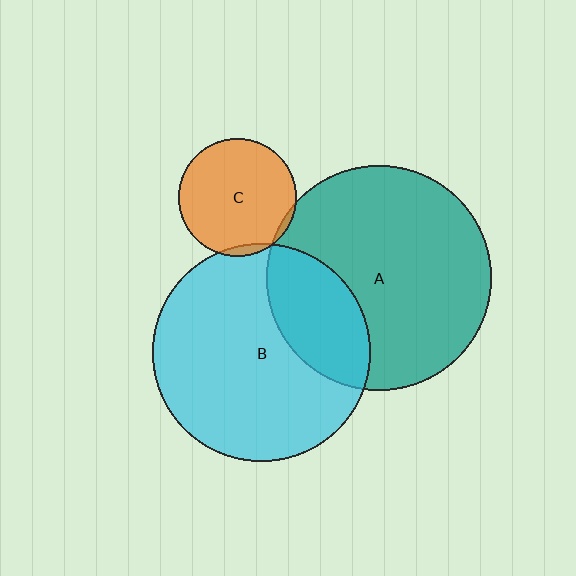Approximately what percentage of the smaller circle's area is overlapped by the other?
Approximately 5%.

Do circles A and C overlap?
Yes.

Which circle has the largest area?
Circle A (teal).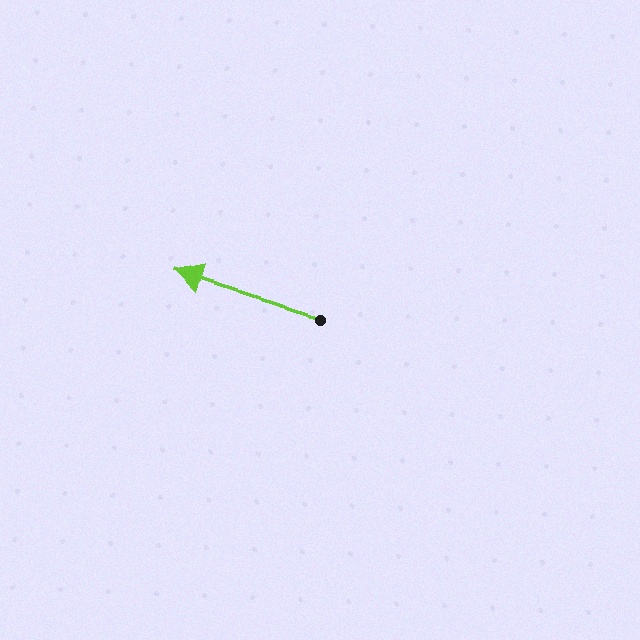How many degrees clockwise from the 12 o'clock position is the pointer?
Approximately 287 degrees.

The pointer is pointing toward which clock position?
Roughly 10 o'clock.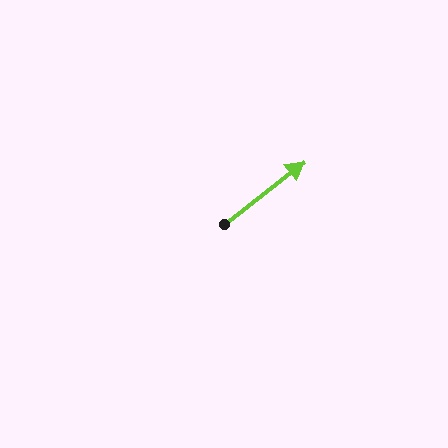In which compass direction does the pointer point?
Northeast.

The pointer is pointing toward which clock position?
Roughly 2 o'clock.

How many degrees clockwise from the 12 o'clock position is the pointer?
Approximately 52 degrees.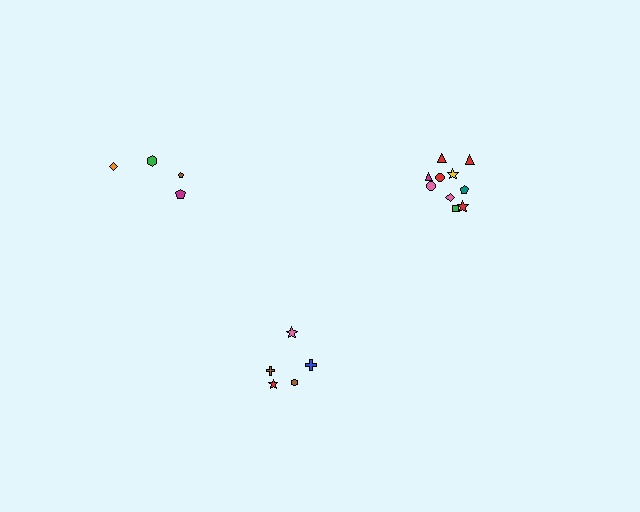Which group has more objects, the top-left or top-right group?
The top-right group.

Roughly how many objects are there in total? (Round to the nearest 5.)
Roughly 20 objects in total.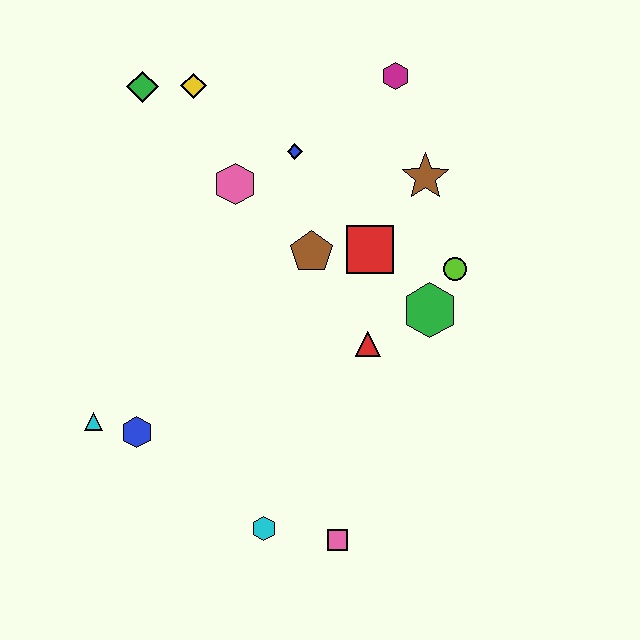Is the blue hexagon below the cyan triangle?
Yes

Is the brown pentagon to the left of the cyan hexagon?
No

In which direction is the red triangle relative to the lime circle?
The red triangle is to the left of the lime circle.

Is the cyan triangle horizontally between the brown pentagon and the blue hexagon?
No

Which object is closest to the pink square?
The cyan hexagon is closest to the pink square.